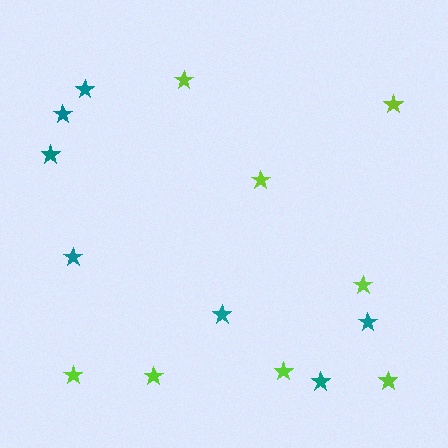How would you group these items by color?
There are 2 groups: one group of lime stars (8) and one group of teal stars (7).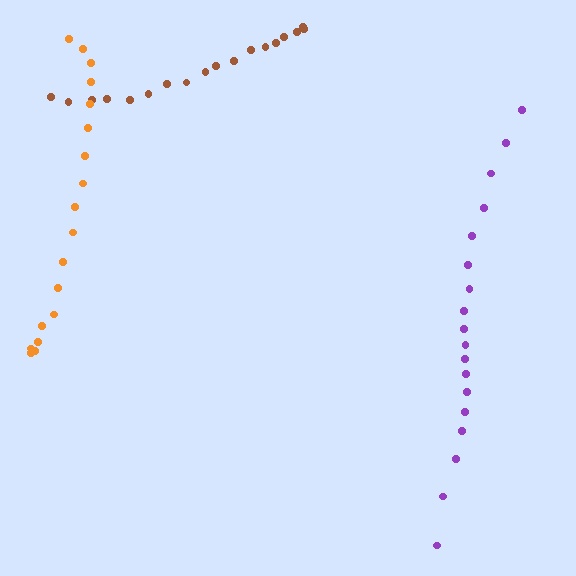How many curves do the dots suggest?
There are 3 distinct paths.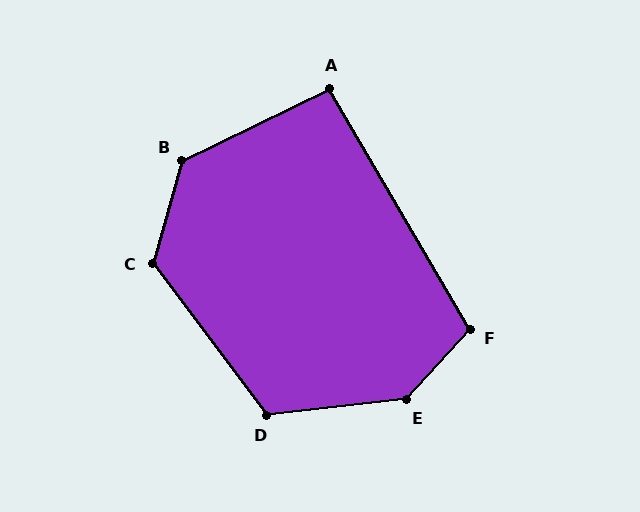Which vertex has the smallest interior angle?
A, at approximately 94 degrees.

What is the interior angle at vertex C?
Approximately 127 degrees (obtuse).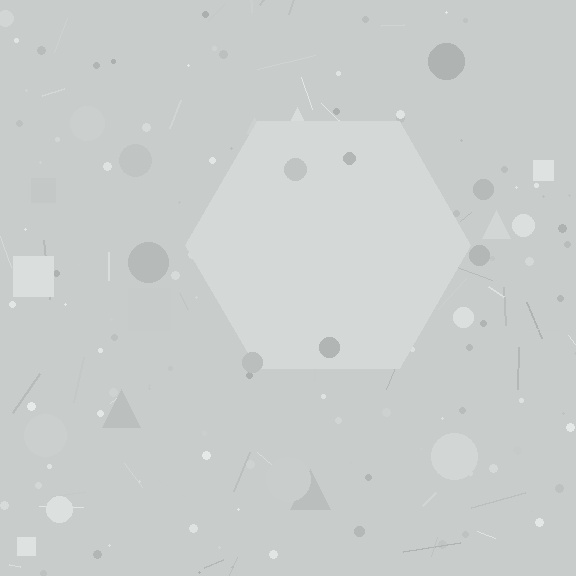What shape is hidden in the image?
A hexagon is hidden in the image.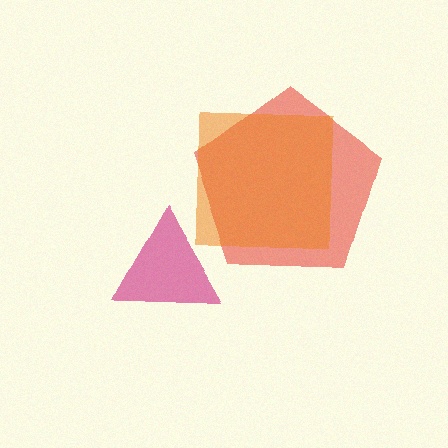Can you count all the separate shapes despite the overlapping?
Yes, there are 3 separate shapes.